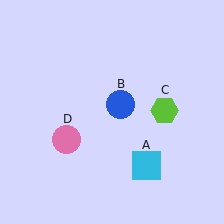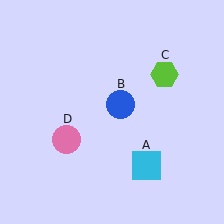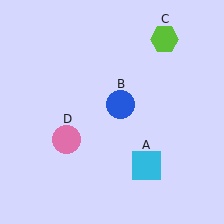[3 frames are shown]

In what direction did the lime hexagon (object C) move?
The lime hexagon (object C) moved up.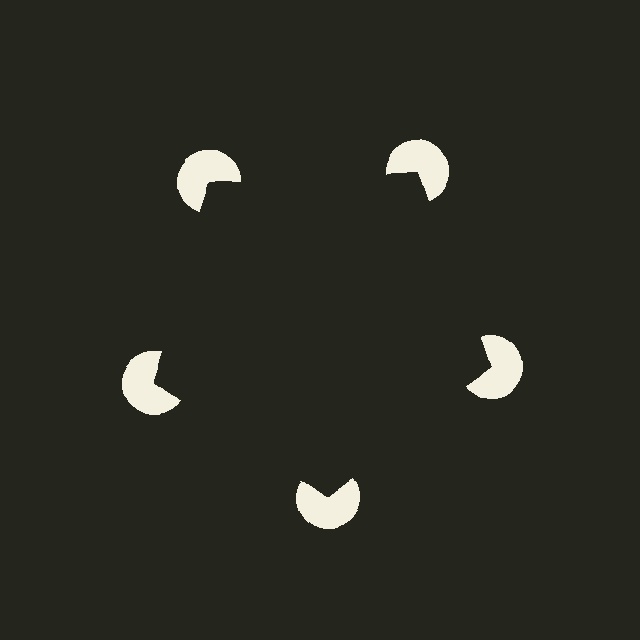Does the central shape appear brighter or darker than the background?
It typically appears slightly darker than the background, even though no actual brightness change is drawn.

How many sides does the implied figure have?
5 sides.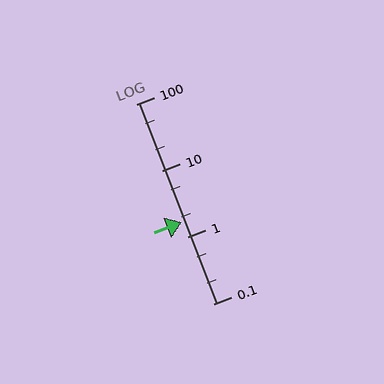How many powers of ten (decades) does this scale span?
The scale spans 3 decades, from 0.1 to 100.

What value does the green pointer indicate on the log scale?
The pointer indicates approximately 1.7.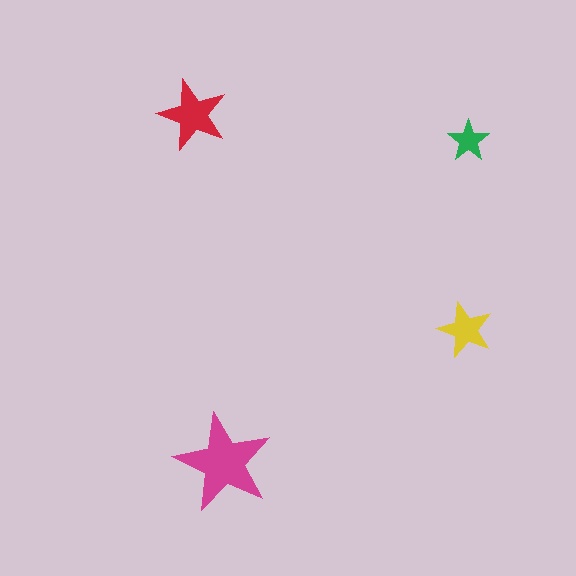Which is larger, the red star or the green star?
The red one.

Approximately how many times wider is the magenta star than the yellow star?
About 2 times wider.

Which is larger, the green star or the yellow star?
The yellow one.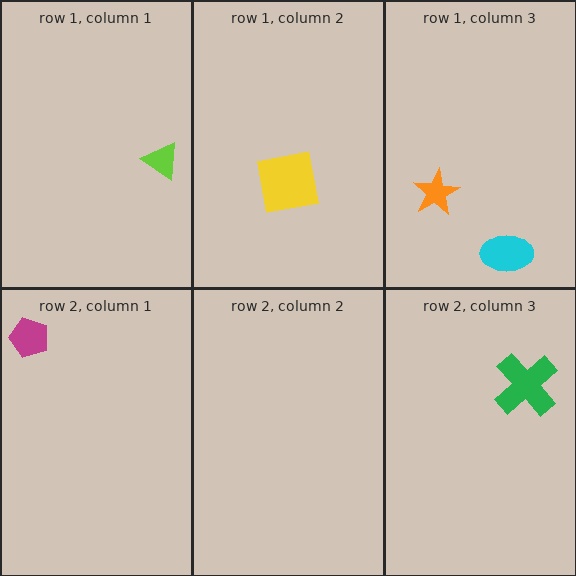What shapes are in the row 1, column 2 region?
The yellow square.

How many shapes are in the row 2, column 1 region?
1.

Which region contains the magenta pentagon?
The row 2, column 1 region.